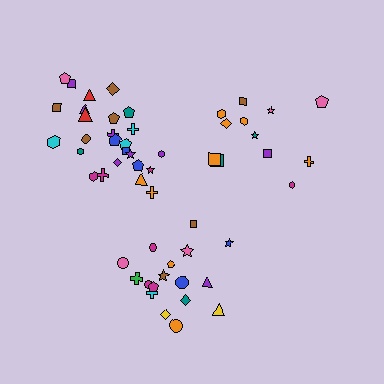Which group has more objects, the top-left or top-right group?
The top-left group.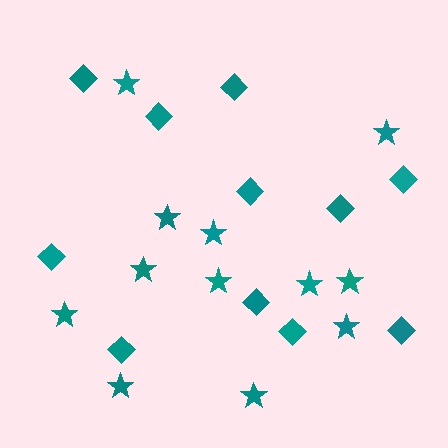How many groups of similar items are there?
There are 2 groups: one group of diamonds (11) and one group of stars (12).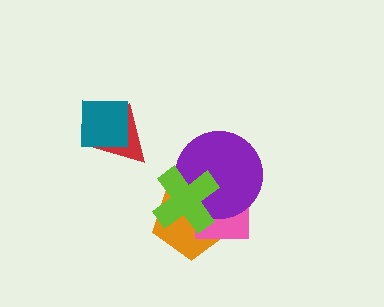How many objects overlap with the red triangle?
1 object overlaps with the red triangle.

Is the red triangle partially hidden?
Yes, it is partially covered by another shape.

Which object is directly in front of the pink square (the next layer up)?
The purple circle is directly in front of the pink square.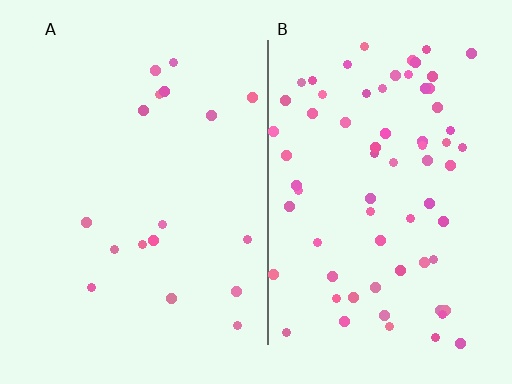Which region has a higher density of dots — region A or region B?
B (the right).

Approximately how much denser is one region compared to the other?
Approximately 3.9× — region B over region A.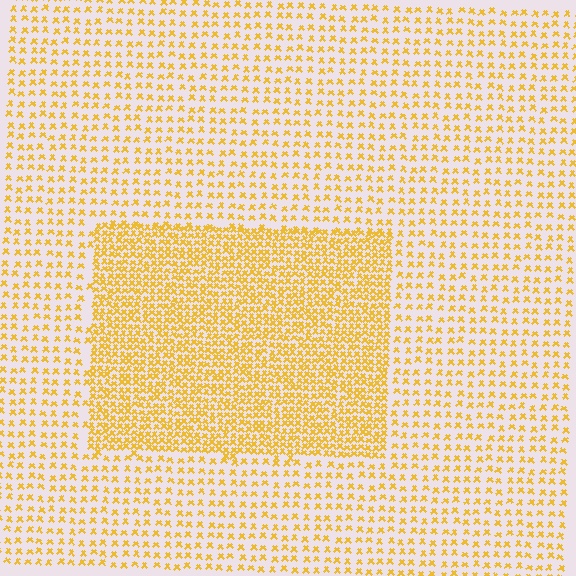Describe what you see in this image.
The image contains small yellow elements arranged at two different densities. A rectangle-shaped region is visible where the elements are more densely packed than the surrounding area.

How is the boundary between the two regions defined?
The boundary is defined by a change in element density (approximately 2.2x ratio). All elements are the same color, size, and shape.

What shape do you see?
I see a rectangle.